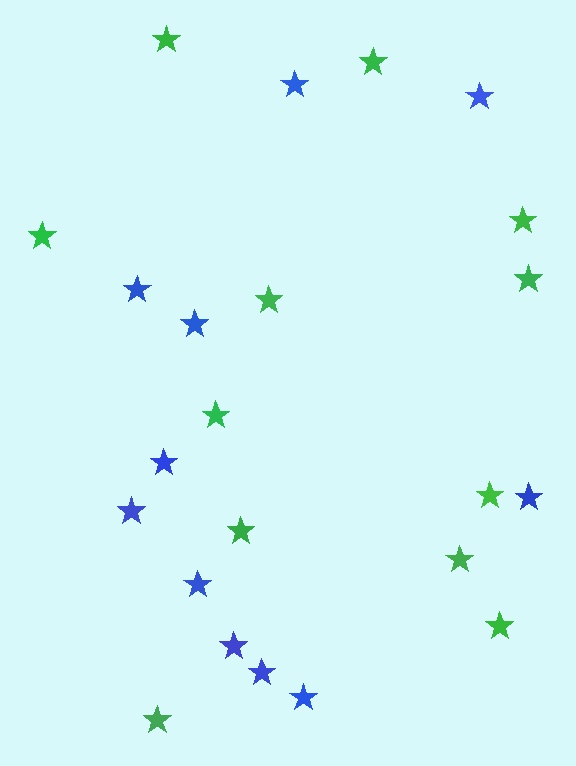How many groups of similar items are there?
There are 2 groups: one group of green stars (12) and one group of blue stars (11).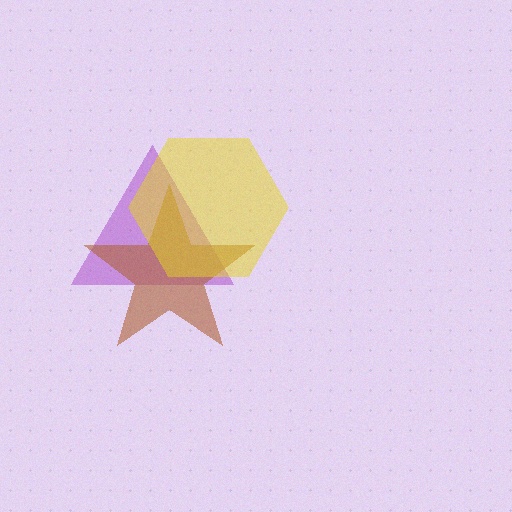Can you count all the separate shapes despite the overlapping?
Yes, there are 3 separate shapes.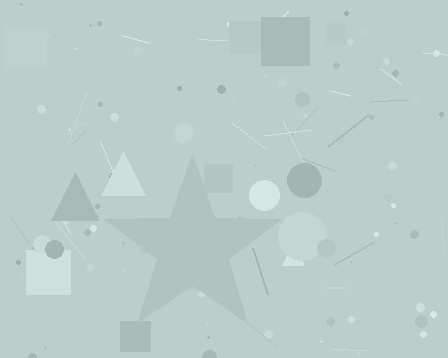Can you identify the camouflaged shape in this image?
The camouflaged shape is a star.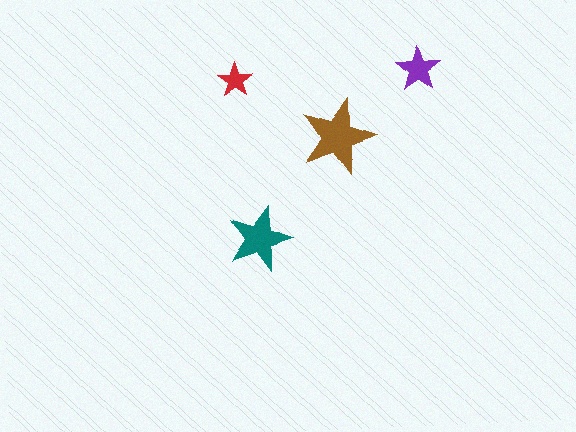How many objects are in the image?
There are 4 objects in the image.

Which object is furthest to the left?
The red star is leftmost.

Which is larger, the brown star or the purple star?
The brown one.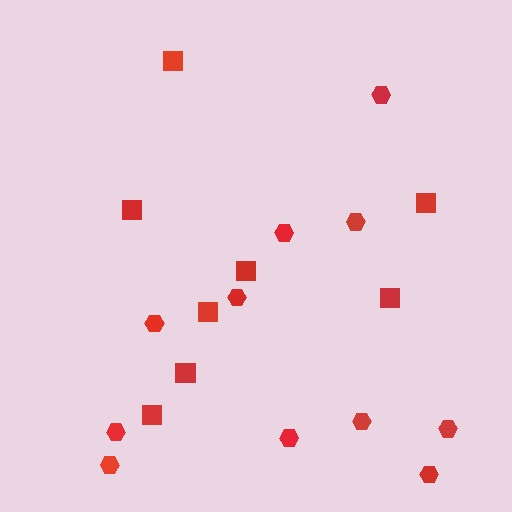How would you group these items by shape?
There are 2 groups: one group of hexagons (11) and one group of squares (8).